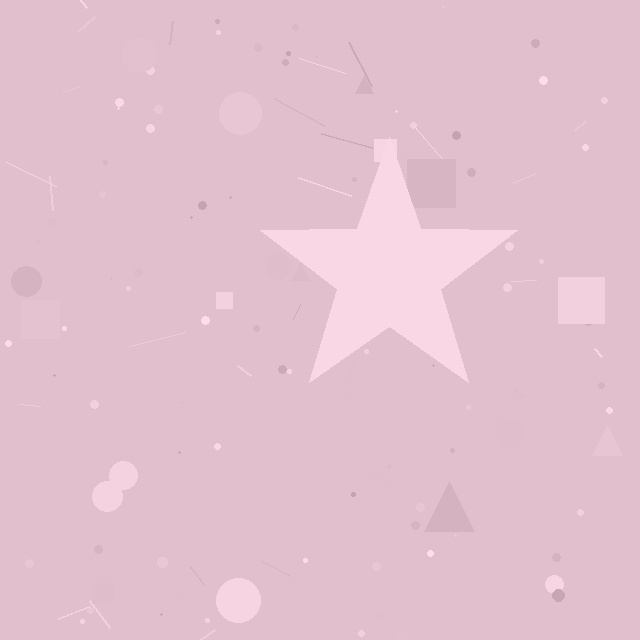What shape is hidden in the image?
A star is hidden in the image.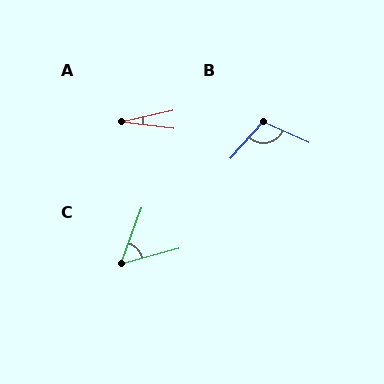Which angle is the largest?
B, at approximately 108 degrees.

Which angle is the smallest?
A, at approximately 19 degrees.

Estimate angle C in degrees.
Approximately 55 degrees.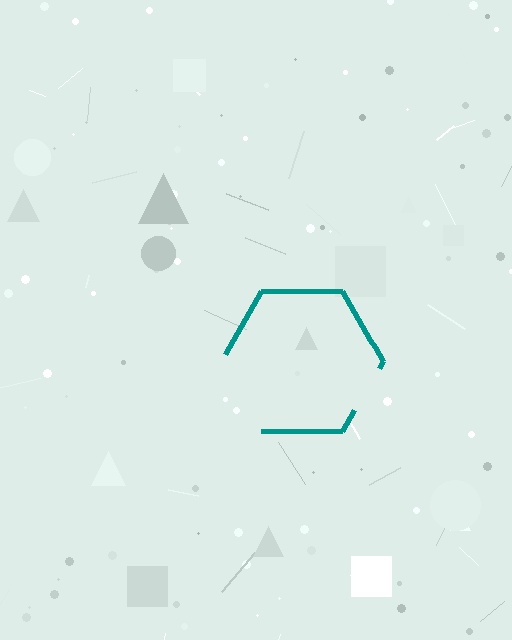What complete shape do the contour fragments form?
The contour fragments form a hexagon.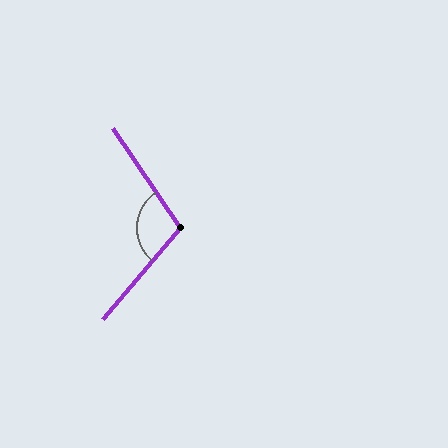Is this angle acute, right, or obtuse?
It is obtuse.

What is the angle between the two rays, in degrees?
Approximately 106 degrees.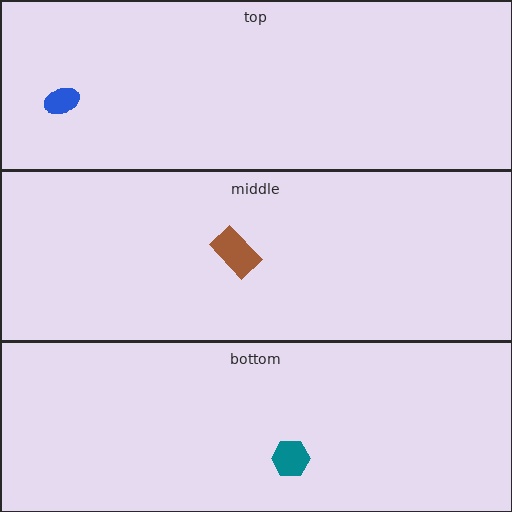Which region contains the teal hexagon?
The bottom region.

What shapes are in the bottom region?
The teal hexagon.